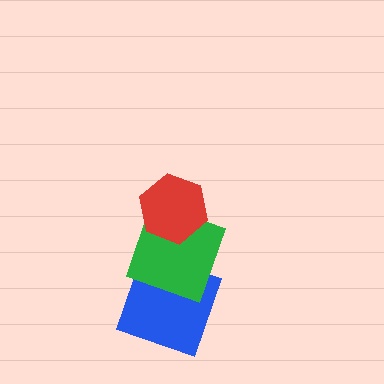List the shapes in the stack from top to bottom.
From top to bottom: the red hexagon, the green square, the blue square.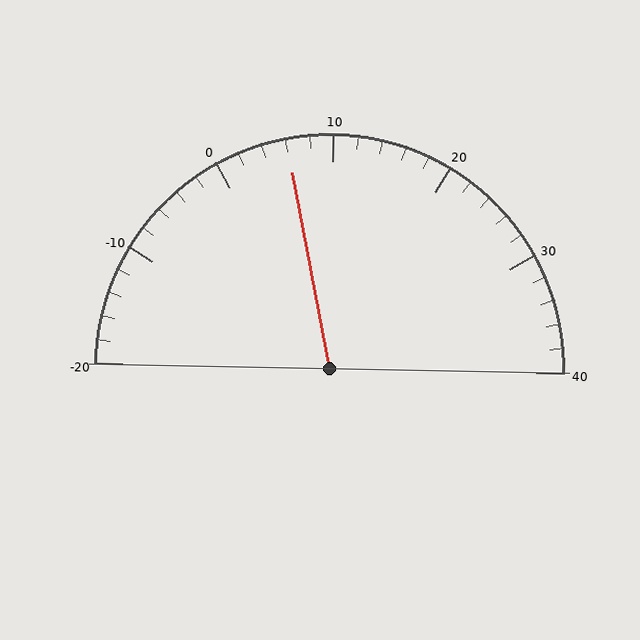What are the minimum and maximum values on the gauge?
The gauge ranges from -20 to 40.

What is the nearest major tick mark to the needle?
The nearest major tick mark is 10.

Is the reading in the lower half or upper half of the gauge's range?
The reading is in the lower half of the range (-20 to 40).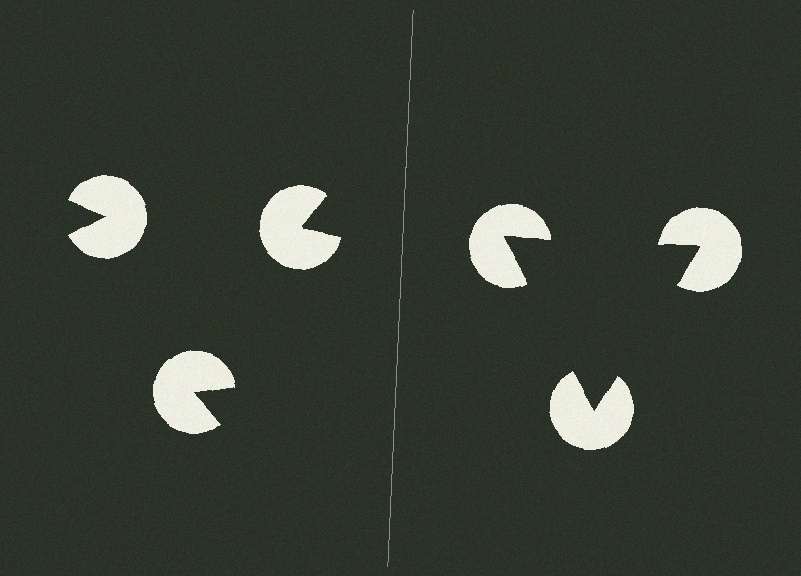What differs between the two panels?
The pac-man discs are positioned identically on both sides; only the wedge orientations differ. On the right they align to a triangle; on the left they are misaligned.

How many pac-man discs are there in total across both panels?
6 — 3 on each side.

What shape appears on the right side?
An illusory triangle.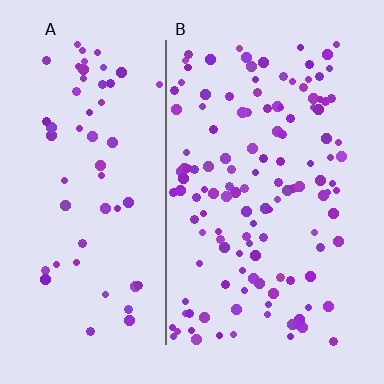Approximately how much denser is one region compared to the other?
Approximately 2.3× — region B over region A.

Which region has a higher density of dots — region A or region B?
B (the right).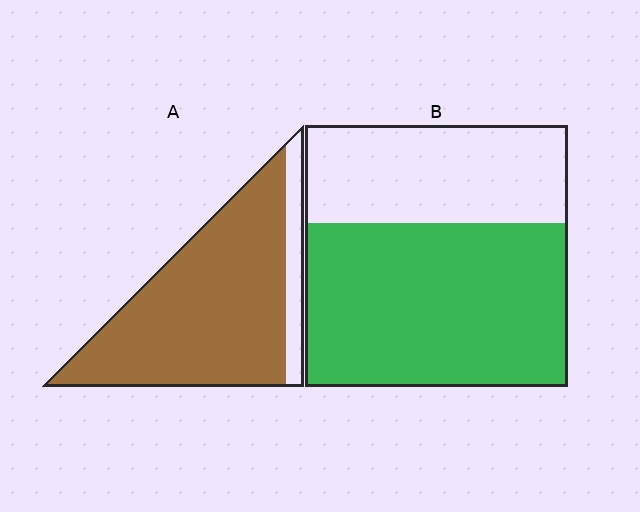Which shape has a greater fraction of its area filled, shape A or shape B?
Shape A.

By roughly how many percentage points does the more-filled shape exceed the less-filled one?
By roughly 25 percentage points (A over B).